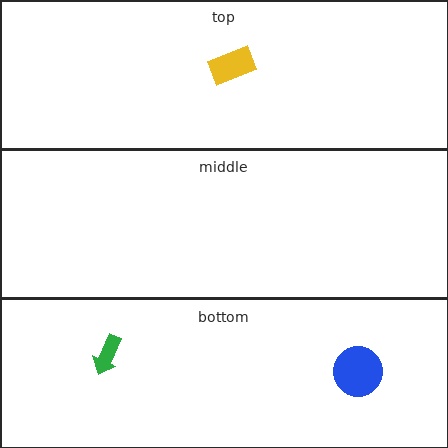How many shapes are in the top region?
1.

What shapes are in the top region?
The yellow rectangle.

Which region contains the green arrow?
The bottom region.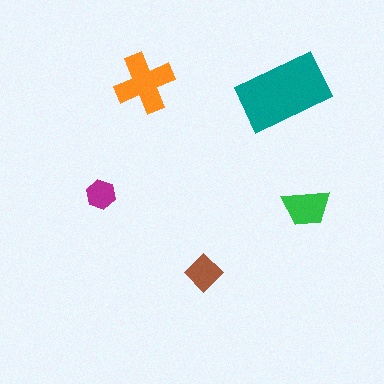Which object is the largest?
The teal rectangle.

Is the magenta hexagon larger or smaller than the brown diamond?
Smaller.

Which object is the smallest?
The magenta hexagon.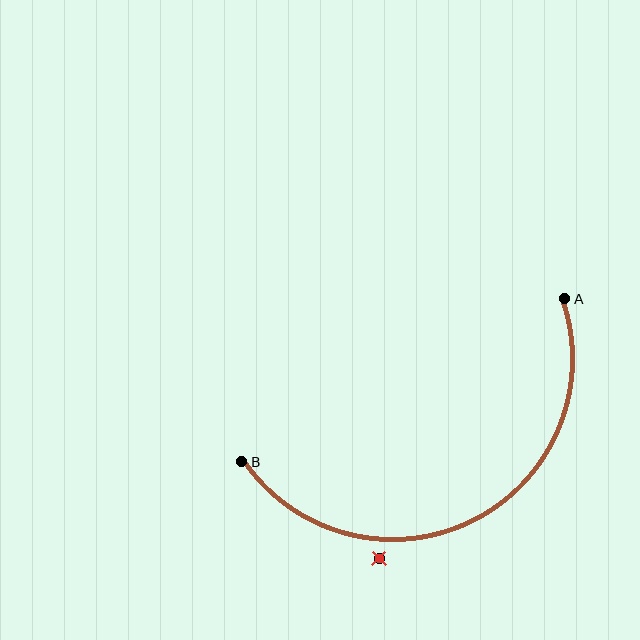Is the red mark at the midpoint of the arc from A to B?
No — the red mark does not lie on the arc at all. It sits slightly outside the curve.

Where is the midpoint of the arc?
The arc midpoint is the point on the curve farthest from the straight line joining A and B. It sits below that line.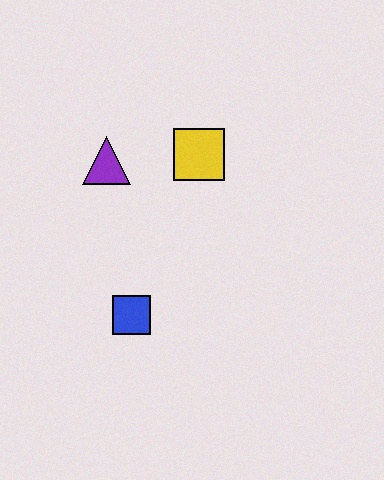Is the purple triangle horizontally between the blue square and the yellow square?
No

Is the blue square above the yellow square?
No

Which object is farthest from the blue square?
The yellow square is farthest from the blue square.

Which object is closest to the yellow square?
The purple triangle is closest to the yellow square.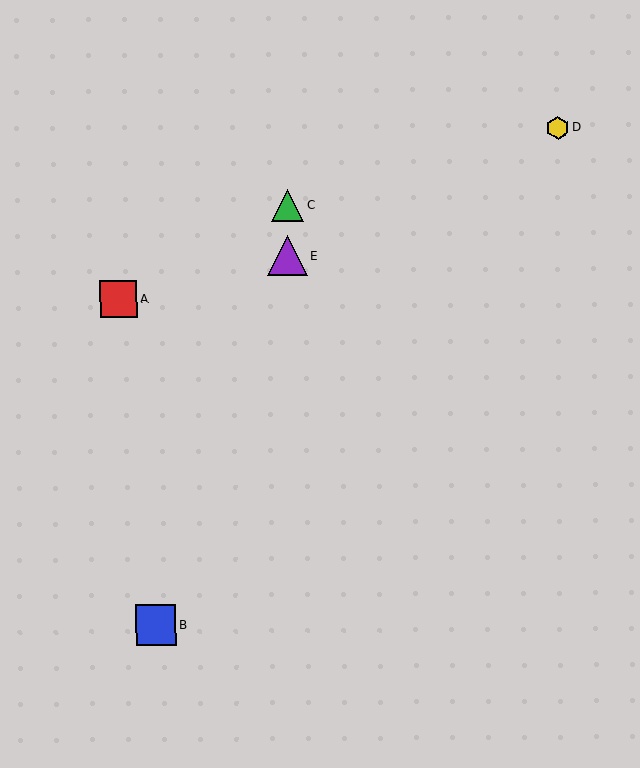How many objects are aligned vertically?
2 objects (C, E) are aligned vertically.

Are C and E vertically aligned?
Yes, both are at x≈287.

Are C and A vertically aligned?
No, C is at x≈287 and A is at x≈119.